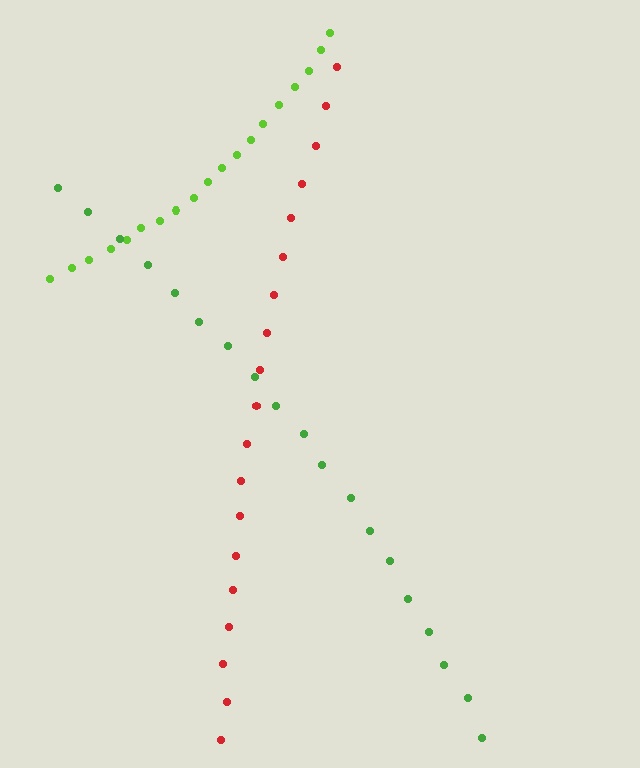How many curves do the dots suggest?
There are 3 distinct paths.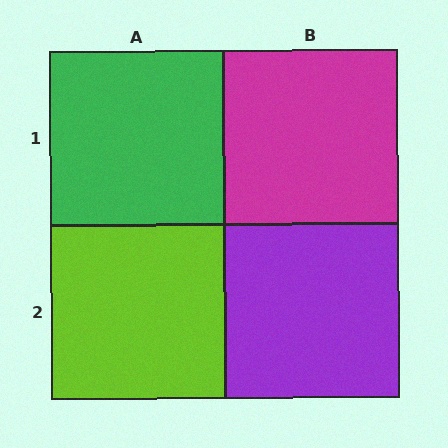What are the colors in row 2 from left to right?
Lime, purple.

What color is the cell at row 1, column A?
Green.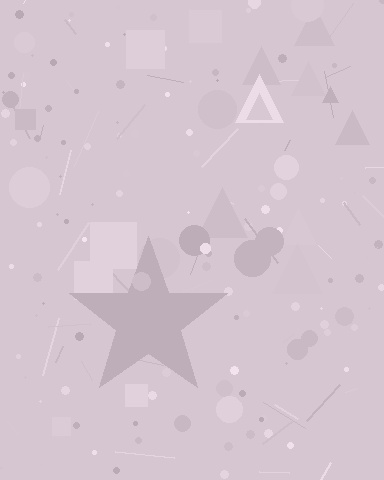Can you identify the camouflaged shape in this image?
The camouflaged shape is a star.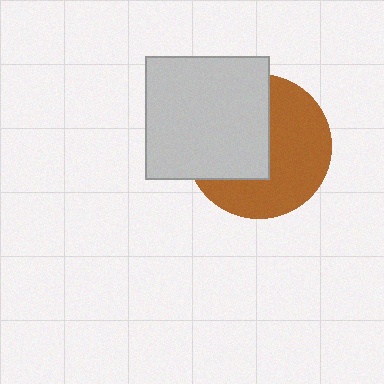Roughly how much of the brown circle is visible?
About half of it is visible (roughly 54%).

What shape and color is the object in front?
The object in front is a light gray square.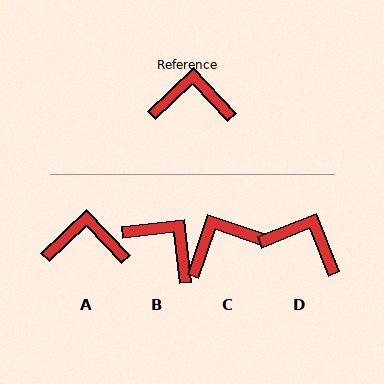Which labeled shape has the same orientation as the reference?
A.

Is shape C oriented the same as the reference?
No, it is off by about 28 degrees.